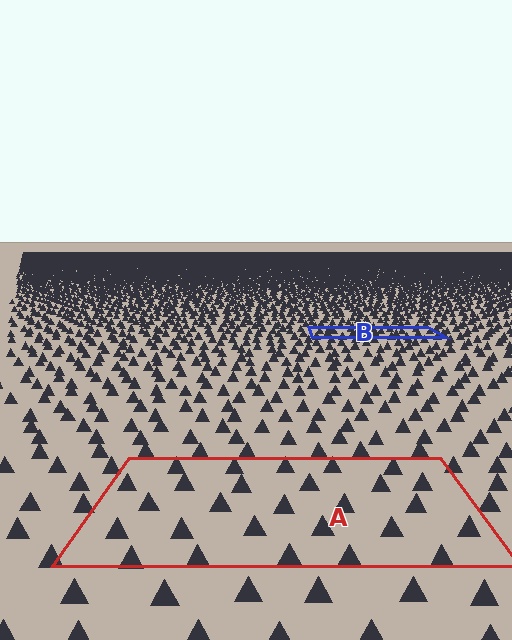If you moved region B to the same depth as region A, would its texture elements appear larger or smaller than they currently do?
They would appear larger. At a closer depth, the same texture elements are projected at a bigger on-screen size.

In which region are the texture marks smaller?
The texture marks are smaller in region B, because it is farther away.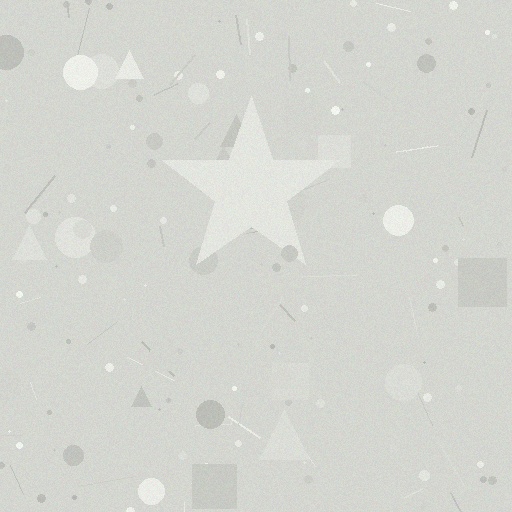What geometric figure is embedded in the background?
A star is embedded in the background.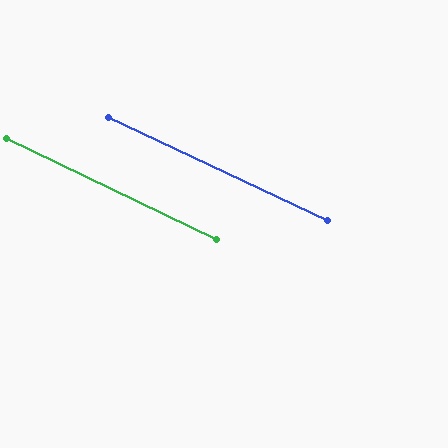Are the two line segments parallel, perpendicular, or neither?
Parallel — their directions differ by only 0.5°.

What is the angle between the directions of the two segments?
Approximately 0 degrees.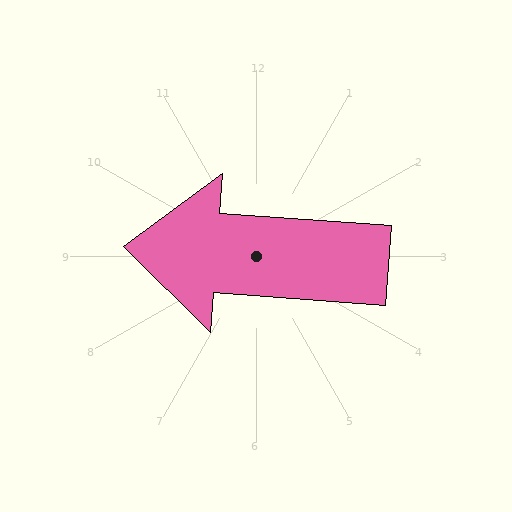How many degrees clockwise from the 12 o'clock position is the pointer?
Approximately 274 degrees.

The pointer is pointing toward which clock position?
Roughly 9 o'clock.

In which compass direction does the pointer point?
West.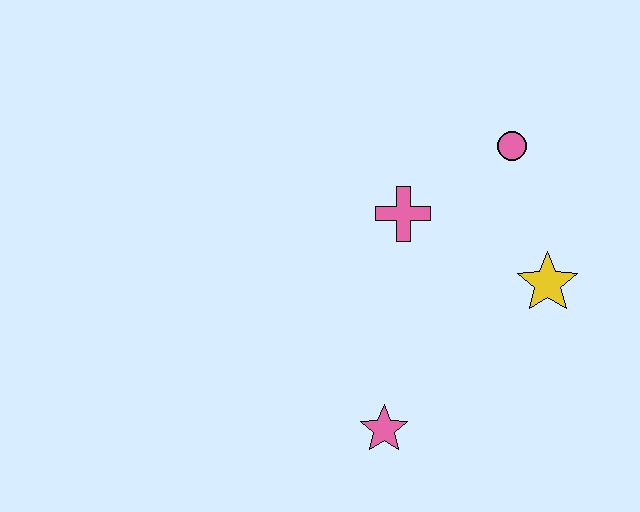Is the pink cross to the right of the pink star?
Yes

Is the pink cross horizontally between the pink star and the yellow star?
Yes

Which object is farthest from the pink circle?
The pink star is farthest from the pink circle.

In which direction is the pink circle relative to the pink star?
The pink circle is above the pink star.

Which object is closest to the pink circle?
The pink cross is closest to the pink circle.